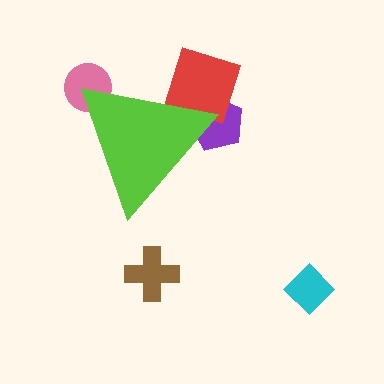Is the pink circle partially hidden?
Yes, the pink circle is partially hidden behind the lime triangle.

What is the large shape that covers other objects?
A lime triangle.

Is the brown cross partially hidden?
No, the brown cross is fully visible.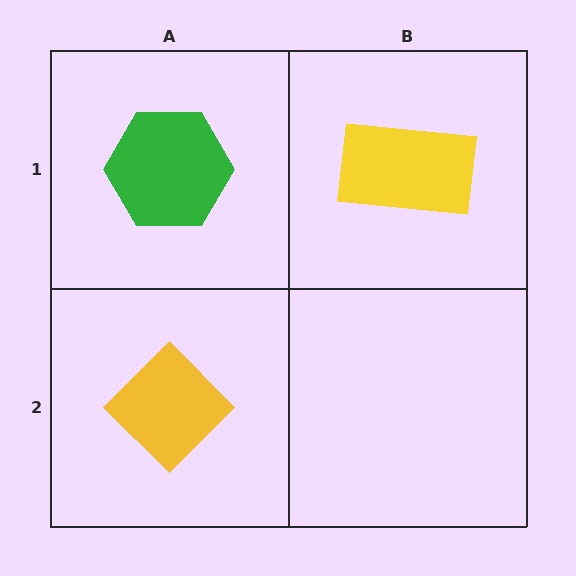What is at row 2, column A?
A yellow diamond.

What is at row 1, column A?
A green hexagon.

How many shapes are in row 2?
1 shape.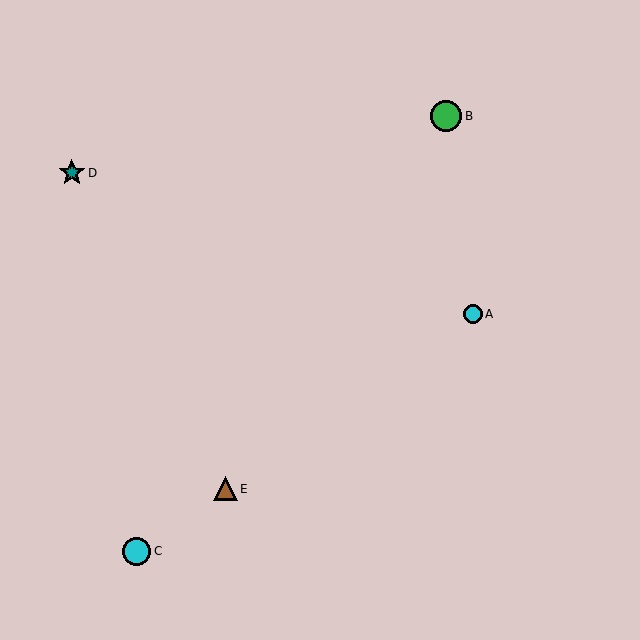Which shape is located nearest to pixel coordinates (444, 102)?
The green circle (labeled B) at (446, 116) is nearest to that location.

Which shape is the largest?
The green circle (labeled B) is the largest.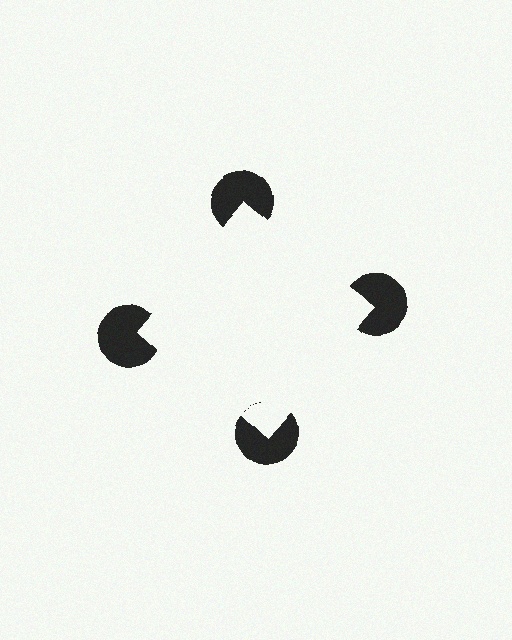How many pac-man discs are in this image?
There are 4 — one at each vertex of the illusory square.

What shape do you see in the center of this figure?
An illusory square — its edges are inferred from the aligned wedge cuts in the pac-man discs, not physically drawn.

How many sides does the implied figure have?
4 sides.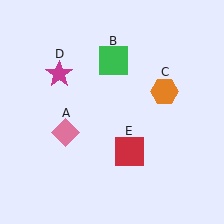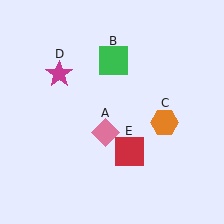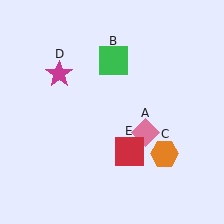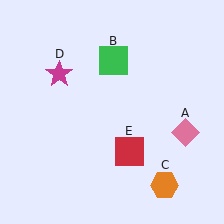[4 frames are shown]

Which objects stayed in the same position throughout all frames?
Green square (object B) and magenta star (object D) and red square (object E) remained stationary.